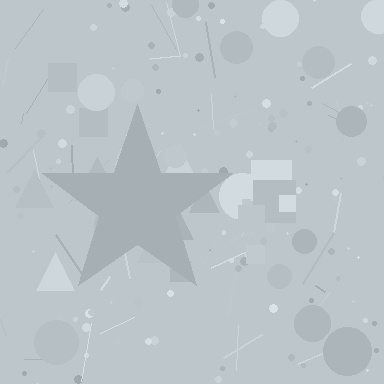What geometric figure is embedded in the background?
A star is embedded in the background.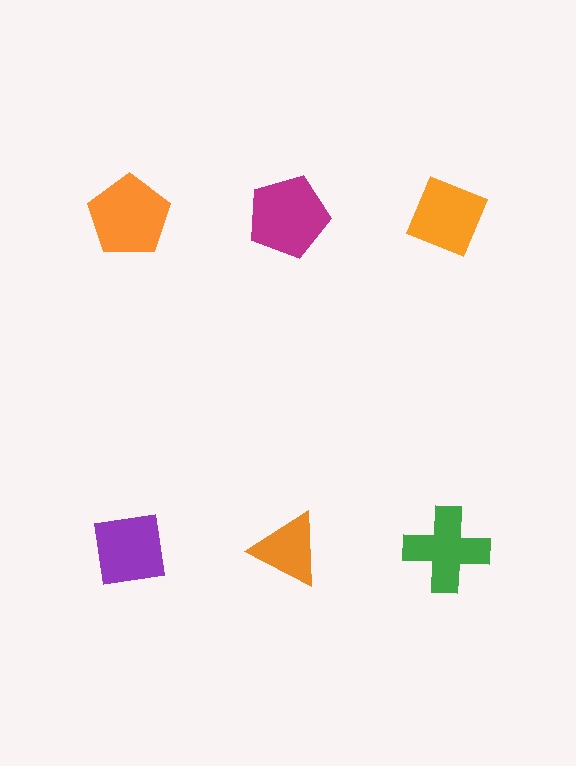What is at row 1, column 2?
A magenta pentagon.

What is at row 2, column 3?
A green cross.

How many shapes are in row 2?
3 shapes.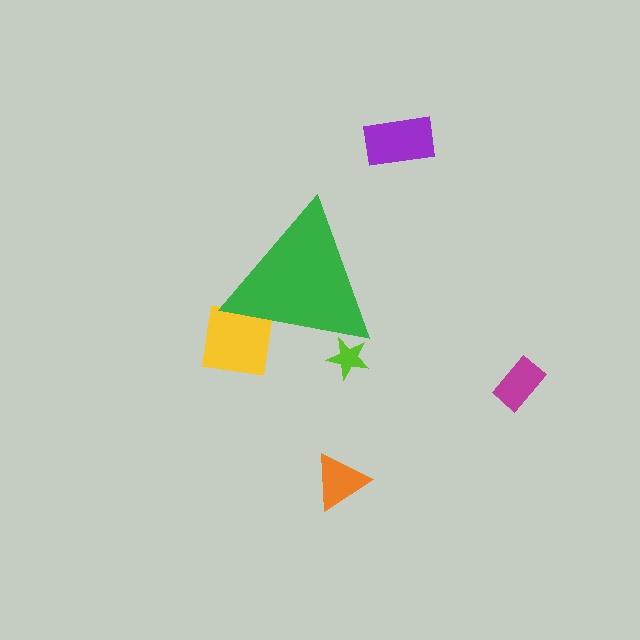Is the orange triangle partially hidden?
No, the orange triangle is fully visible.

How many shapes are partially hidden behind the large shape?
3 shapes are partially hidden.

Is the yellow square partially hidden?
Yes, the yellow square is partially hidden behind the green triangle.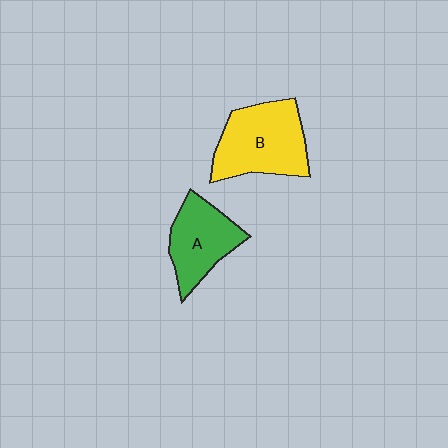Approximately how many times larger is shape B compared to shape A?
Approximately 1.3 times.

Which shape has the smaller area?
Shape A (green).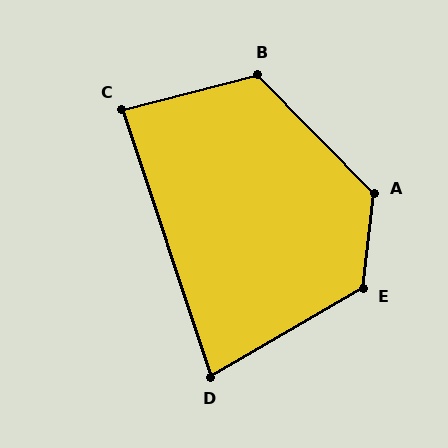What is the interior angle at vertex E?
Approximately 127 degrees (obtuse).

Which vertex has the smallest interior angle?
D, at approximately 78 degrees.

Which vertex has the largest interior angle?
A, at approximately 129 degrees.